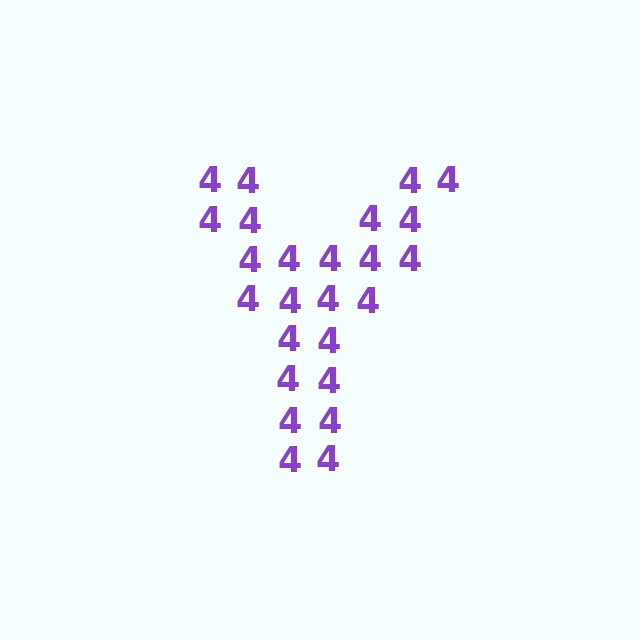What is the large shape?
The large shape is the letter Y.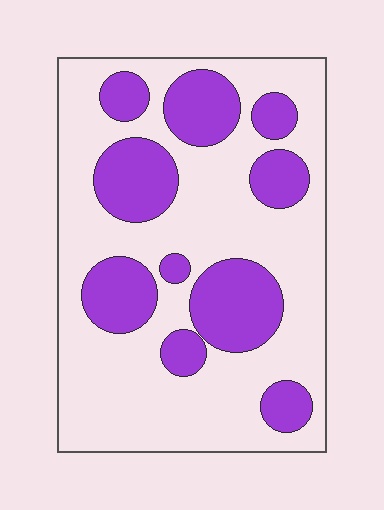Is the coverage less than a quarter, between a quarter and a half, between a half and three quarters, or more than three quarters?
Between a quarter and a half.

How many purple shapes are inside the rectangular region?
10.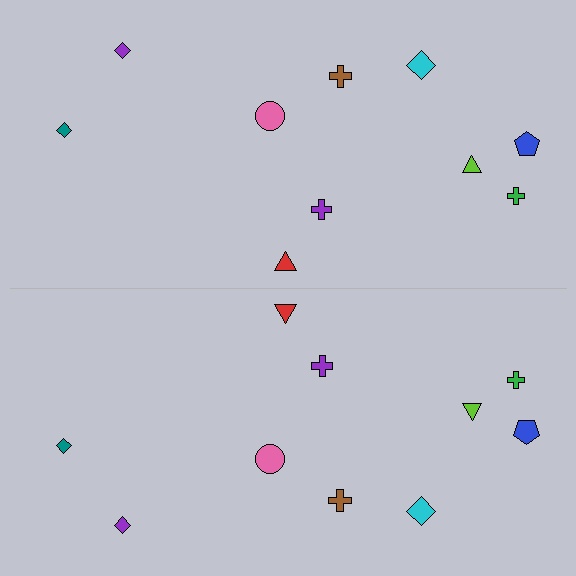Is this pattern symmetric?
Yes, this pattern has bilateral (reflection) symmetry.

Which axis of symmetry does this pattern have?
The pattern has a horizontal axis of symmetry running through the center of the image.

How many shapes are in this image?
There are 20 shapes in this image.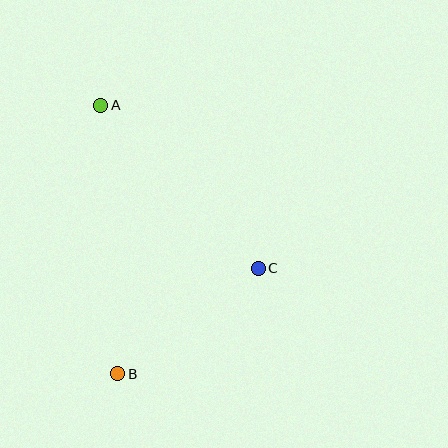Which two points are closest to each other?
Points B and C are closest to each other.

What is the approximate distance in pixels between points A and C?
The distance between A and C is approximately 227 pixels.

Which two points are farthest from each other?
Points A and B are farthest from each other.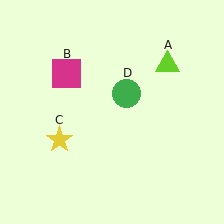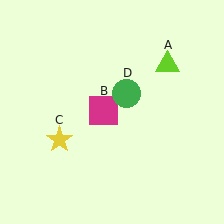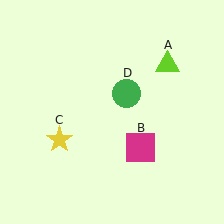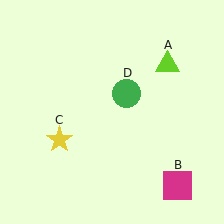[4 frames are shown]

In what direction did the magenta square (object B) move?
The magenta square (object B) moved down and to the right.